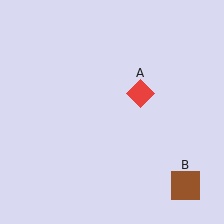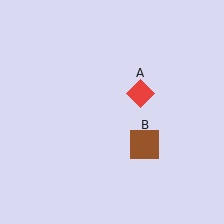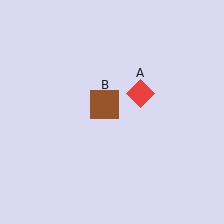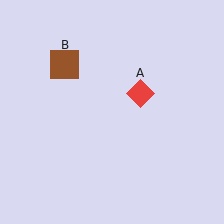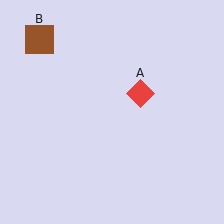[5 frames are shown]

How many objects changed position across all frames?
1 object changed position: brown square (object B).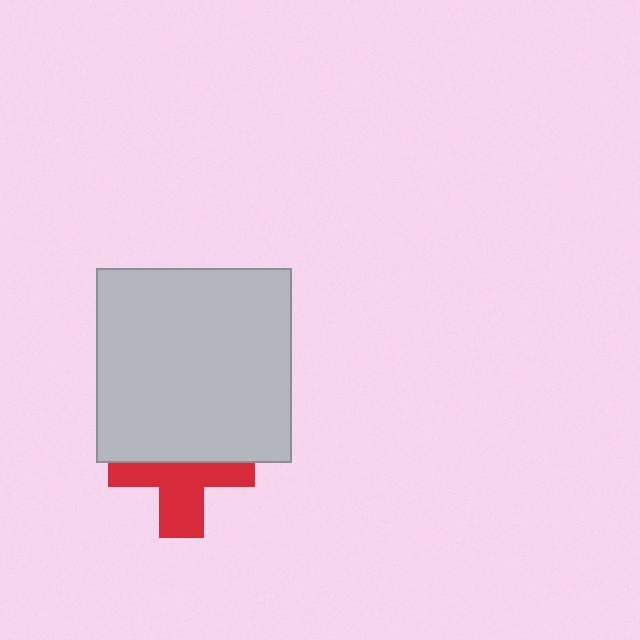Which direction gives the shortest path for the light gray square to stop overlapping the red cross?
Moving up gives the shortest separation.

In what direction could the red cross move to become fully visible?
The red cross could move down. That would shift it out from behind the light gray square entirely.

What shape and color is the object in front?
The object in front is a light gray square.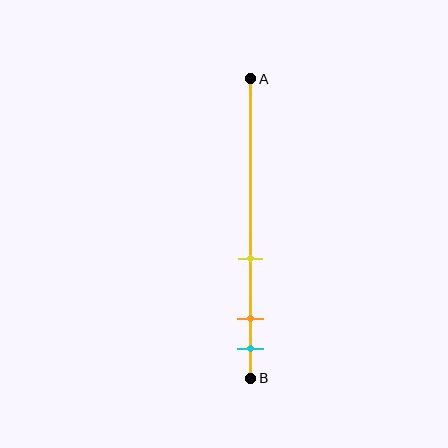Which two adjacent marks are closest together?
The orange and cyan marks are the closest adjacent pair.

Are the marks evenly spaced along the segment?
No, the marks are not evenly spaced.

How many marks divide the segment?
There are 3 marks dividing the segment.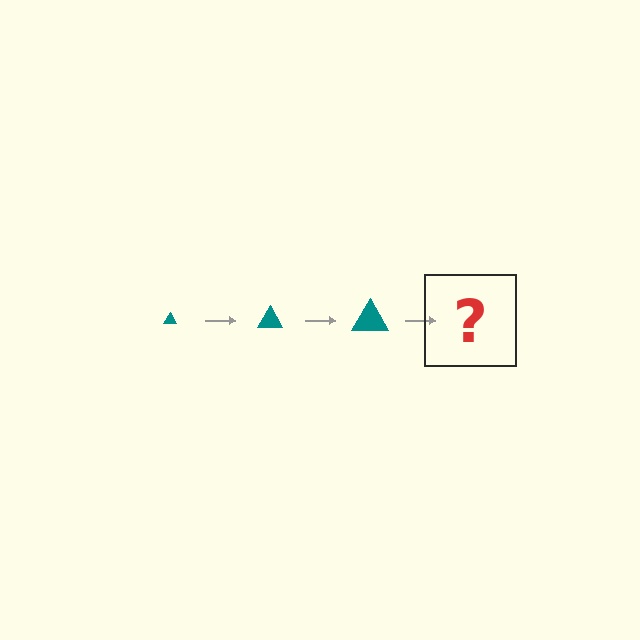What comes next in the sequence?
The next element should be a teal triangle, larger than the previous one.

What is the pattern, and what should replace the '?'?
The pattern is that the triangle gets progressively larger each step. The '?' should be a teal triangle, larger than the previous one.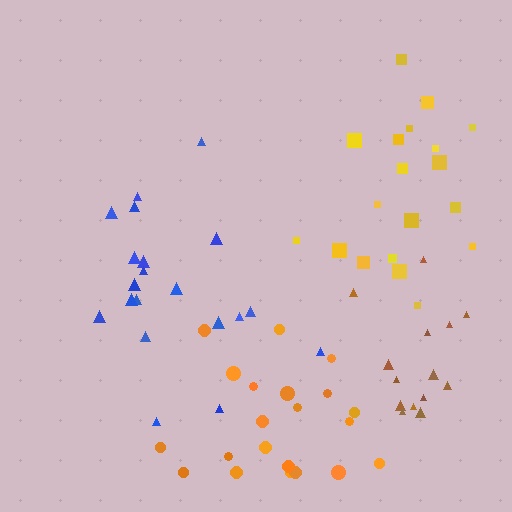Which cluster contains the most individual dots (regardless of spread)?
Orange (21).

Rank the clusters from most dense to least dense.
brown, yellow, orange, blue.